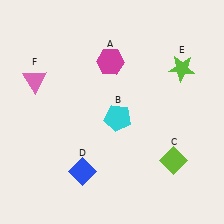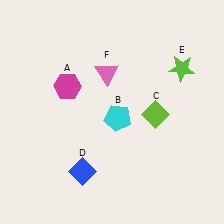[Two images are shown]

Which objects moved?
The objects that moved are: the magenta hexagon (A), the lime diamond (C), the pink triangle (F).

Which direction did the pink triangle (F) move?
The pink triangle (F) moved right.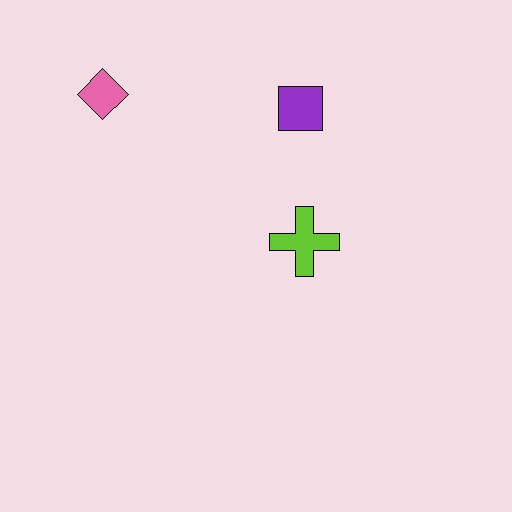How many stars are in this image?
There are no stars.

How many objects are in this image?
There are 3 objects.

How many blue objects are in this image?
There are no blue objects.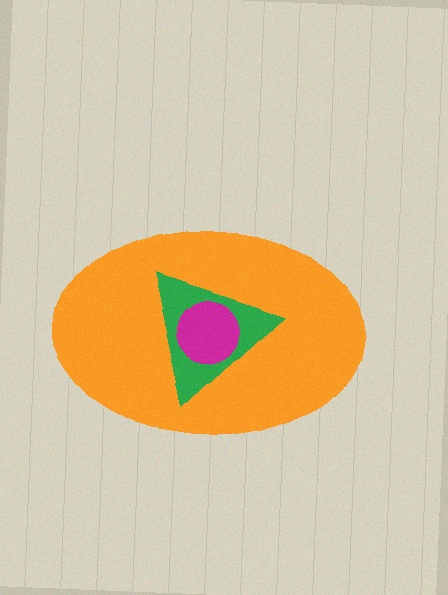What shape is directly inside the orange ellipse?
The green triangle.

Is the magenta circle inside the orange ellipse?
Yes.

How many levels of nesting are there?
3.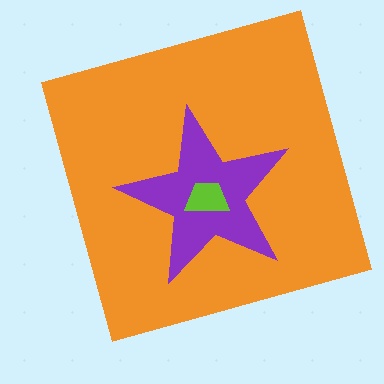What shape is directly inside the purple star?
The lime trapezoid.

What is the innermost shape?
The lime trapezoid.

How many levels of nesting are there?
3.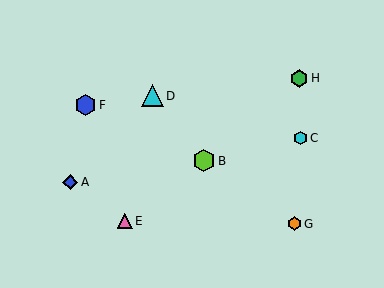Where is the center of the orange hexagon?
The center of the orange hexagon is at (294, 224).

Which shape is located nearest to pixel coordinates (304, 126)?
The cyan hexagon (labeled C) at (300, 138) is nearest to that location.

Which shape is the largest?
The lime hexagon (labeled B) is the largest.